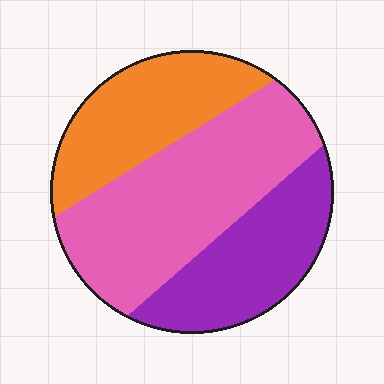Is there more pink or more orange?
Pink.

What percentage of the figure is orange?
Orange covers roughly 25% of the figure.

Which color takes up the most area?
Pink, at roughly 45%.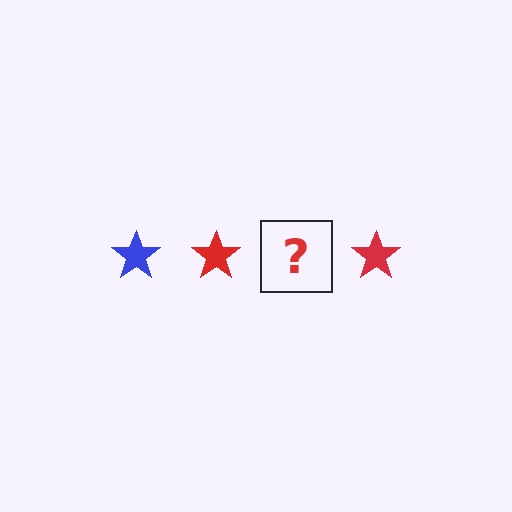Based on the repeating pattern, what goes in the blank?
The blank should be a blue star.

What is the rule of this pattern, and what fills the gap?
The rule is that the pattern cycles through blue, red stars. The gap should be filled with a blue star.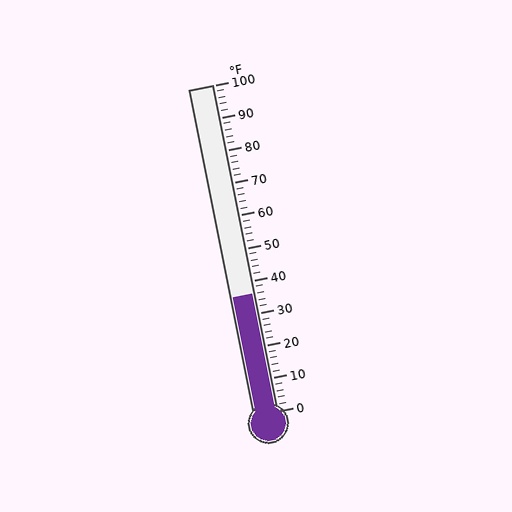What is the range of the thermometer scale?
The thermometer scale ranges from 0°F to 100°F.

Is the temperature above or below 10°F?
The temperature is above 10°F.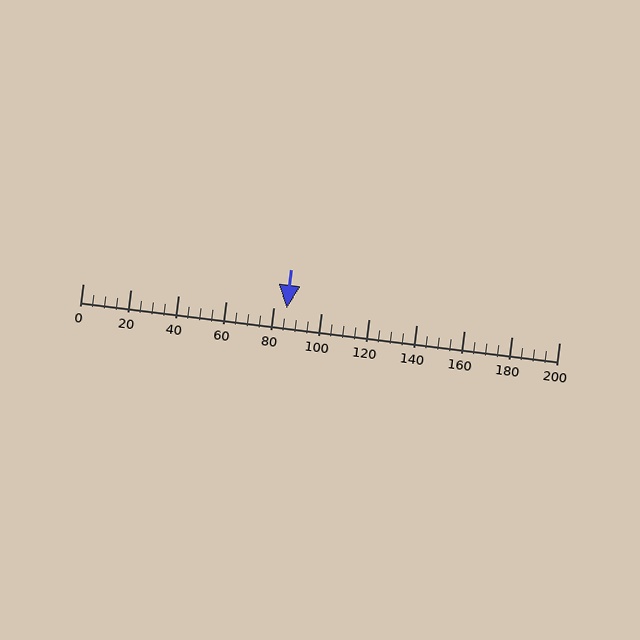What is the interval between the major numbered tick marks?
The major tick marks are spaced 20 units apart.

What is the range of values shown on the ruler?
The ruler shows values from 0 to 200.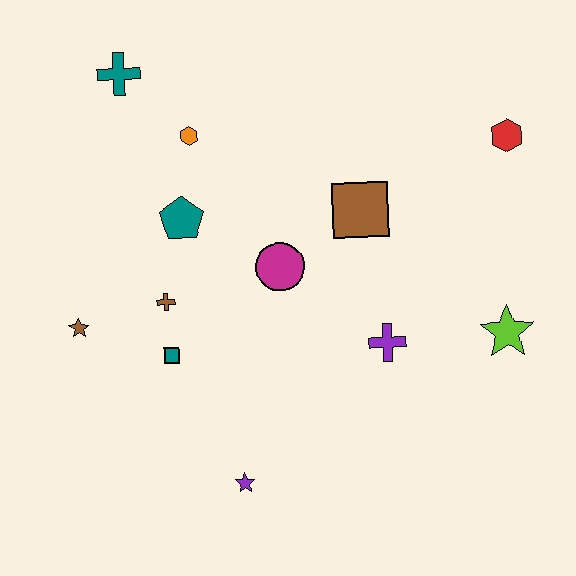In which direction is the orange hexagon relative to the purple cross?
The orange hexagon is above the purple cross.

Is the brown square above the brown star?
Yes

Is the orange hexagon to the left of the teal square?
No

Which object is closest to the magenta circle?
The brown square is closest to the magenta circle.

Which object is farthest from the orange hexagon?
The lime star is farthest from the orange hexagon.